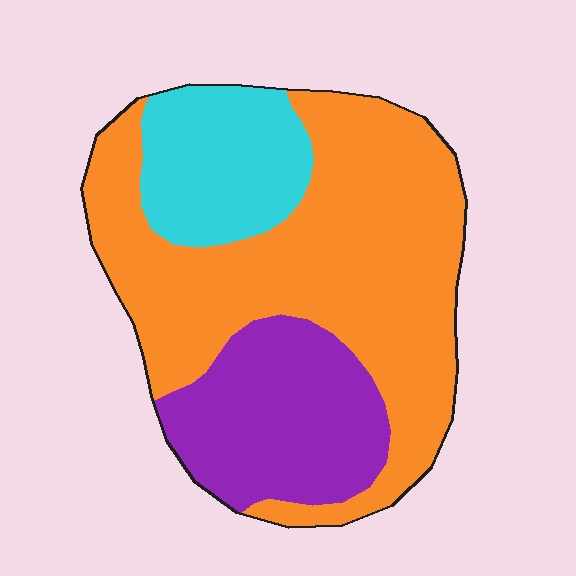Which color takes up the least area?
Cyan, at roughly 20%.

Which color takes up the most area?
Orange, at roughly 60%.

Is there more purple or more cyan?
Purple.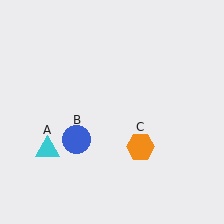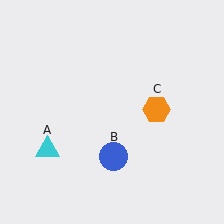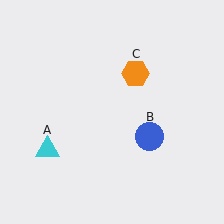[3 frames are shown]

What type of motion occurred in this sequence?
The blue circle (object B), orange hexagon (object C) rotated counterclockwise around the center of the scene.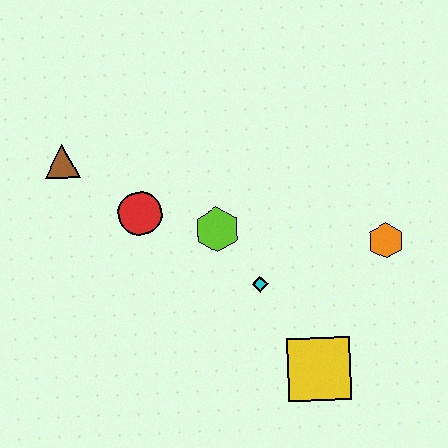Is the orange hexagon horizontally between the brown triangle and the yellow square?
No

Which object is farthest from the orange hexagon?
The brown triangle is farthest from the orange hexagon.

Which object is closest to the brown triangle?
The red circle is closest to the brown triangle.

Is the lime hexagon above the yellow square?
Yes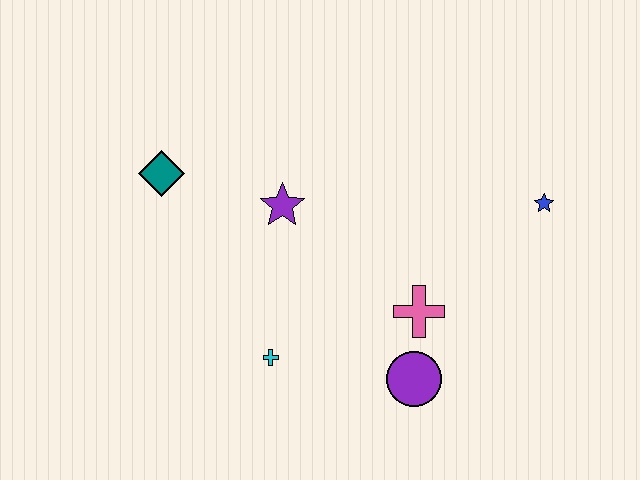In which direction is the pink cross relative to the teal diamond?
The pink cross is to the right of the teal diamond.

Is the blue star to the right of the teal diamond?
Yes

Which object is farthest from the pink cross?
The teal diamond is farthest from the pink cross.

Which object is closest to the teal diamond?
The purple star is closest to the teal diamond.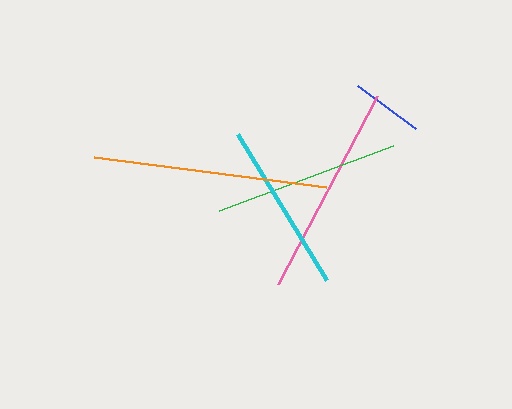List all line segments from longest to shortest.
From longest to shortest: orange, pink, green, cyan, blue.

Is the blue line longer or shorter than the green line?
The green line is longer than the blue line.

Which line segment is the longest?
The orange line is the longest at approximately 234 pixels.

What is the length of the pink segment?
The pink segment is approximately 212 pixels long.